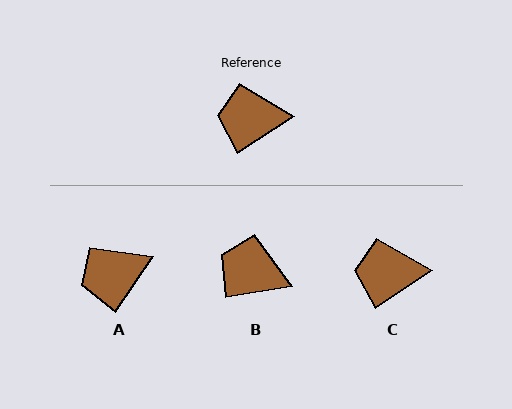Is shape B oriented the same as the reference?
No, it is off by about 24 degrees.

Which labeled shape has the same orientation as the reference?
C.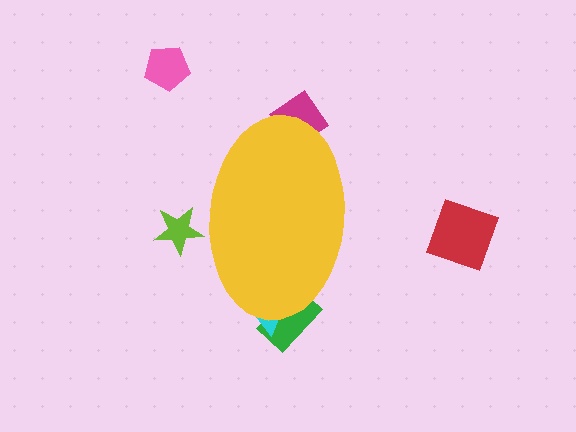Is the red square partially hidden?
No, the red square is fully visible.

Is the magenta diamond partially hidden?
Yes, the magenta diamond is partially hidden behind the yellow ellipse.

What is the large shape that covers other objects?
A yellow ellipse.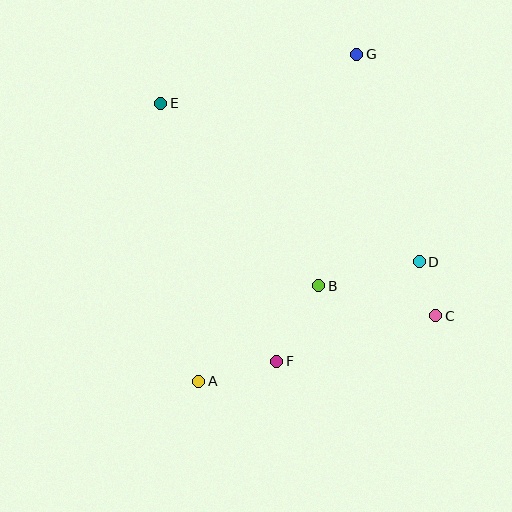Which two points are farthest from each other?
Points A and G are farthest from each other.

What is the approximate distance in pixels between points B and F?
The distance between B and F is approximately 86 pixels.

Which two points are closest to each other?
Points C and D are closest to each other.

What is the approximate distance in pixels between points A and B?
The distance between A and B is approximately 153 pixels.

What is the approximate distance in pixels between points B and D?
The distance between B and D is approximately 103 pixels.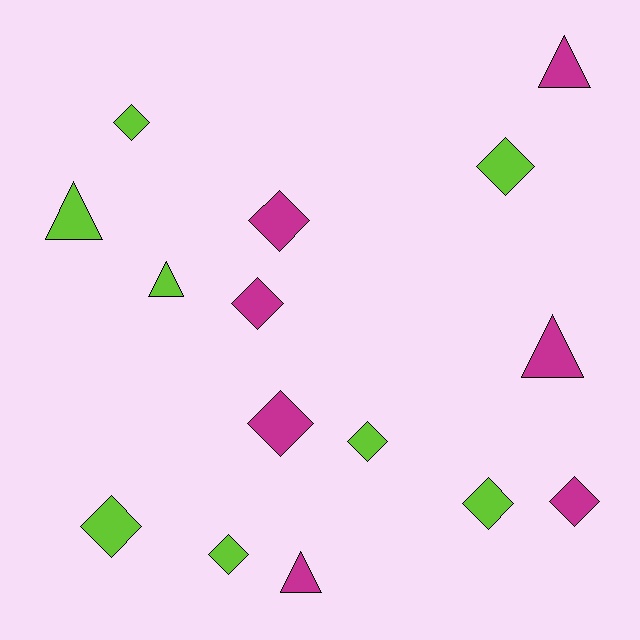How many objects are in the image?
There are 15 objects.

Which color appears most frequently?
Lime, with 8 objects.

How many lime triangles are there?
There are 2 lime triangles.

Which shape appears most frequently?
Diamond, with 10 objects.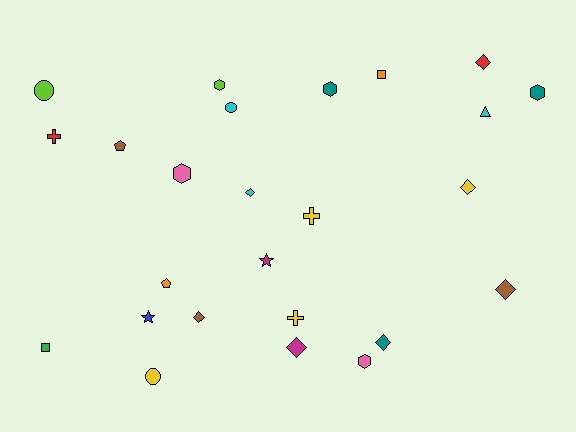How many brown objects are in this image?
There are 3 brown objects.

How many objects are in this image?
There are 25 objects.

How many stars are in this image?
There are 2 stars.